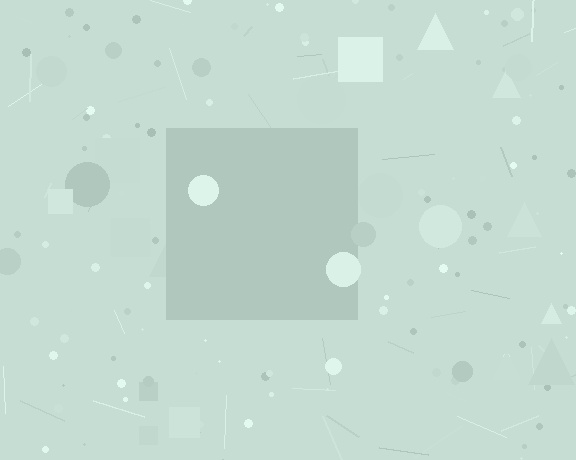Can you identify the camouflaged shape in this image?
The camouflaged shape is a square.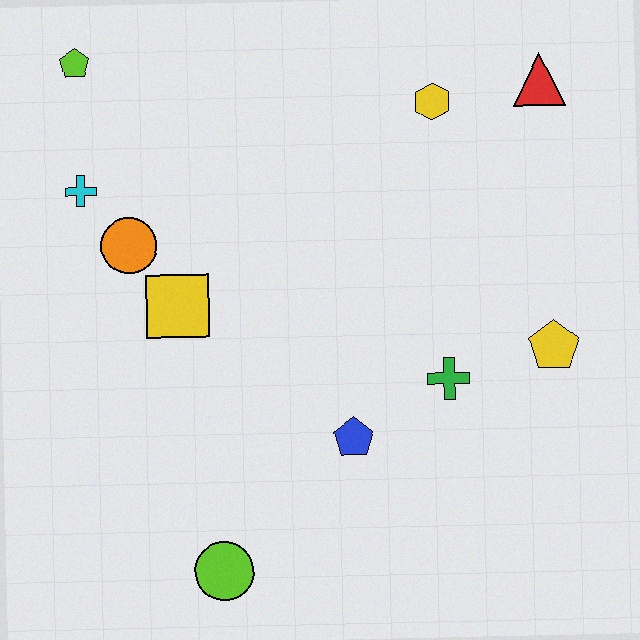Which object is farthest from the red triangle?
The lime circle is farthest from the red triangle.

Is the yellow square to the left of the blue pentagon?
Yes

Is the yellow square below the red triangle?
Yes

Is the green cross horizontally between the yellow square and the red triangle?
Yes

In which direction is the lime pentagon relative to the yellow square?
The lime pentagon is above the yellow square.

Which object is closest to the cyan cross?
The orange circle is closest to the cyan cross.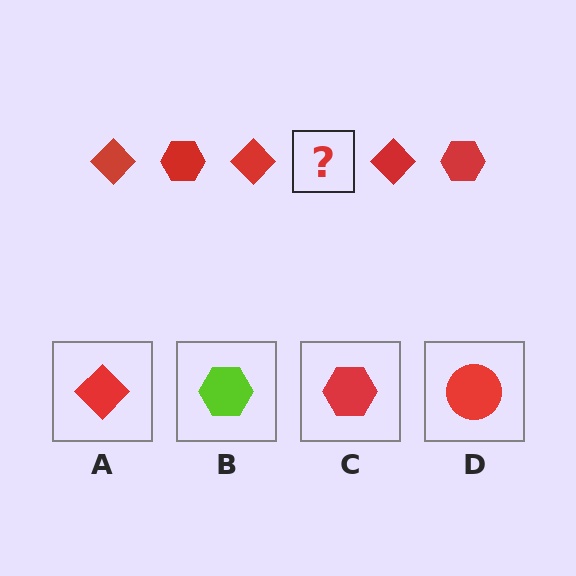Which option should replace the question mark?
Option C.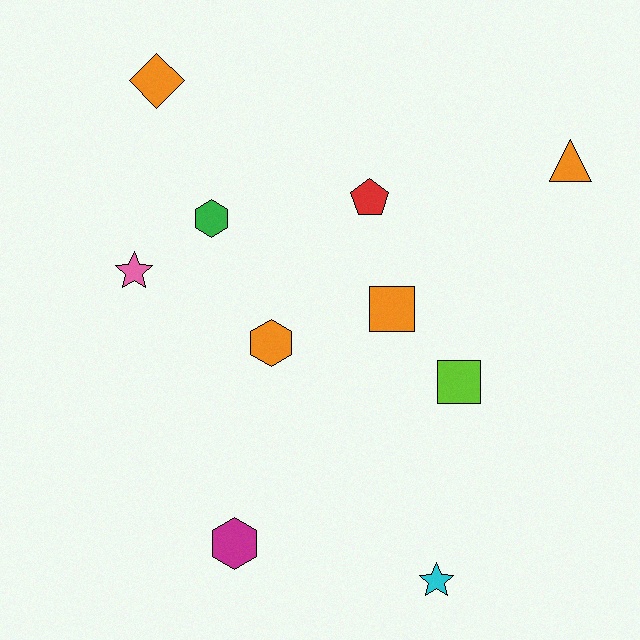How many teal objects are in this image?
There are no teal objects.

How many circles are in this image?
There are no circles.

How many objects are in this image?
There are 10 objects.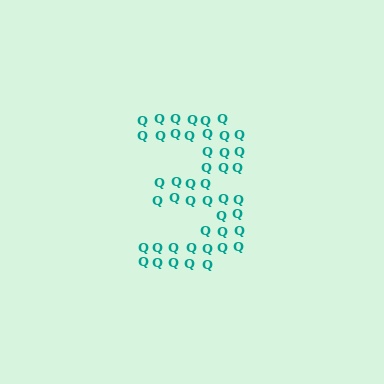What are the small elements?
The small elements are letter Q's.